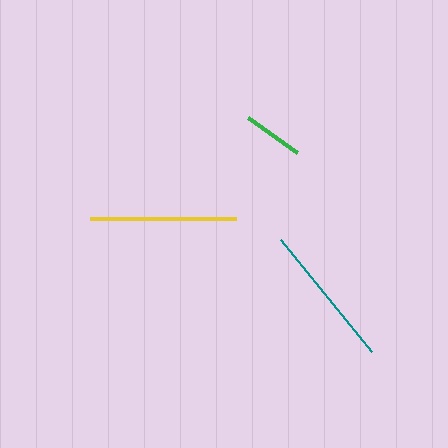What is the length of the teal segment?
The teal segment is approximately 144 pixels long.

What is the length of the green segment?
The green segment is approximately 60 pixels long.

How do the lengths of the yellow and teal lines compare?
The yellow and teal lines are approximately the same length.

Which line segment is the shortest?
The green line is the shortest at approximately 60 pixels.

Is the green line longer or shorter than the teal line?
The teal line is longer than the green line.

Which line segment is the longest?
The yellow line is the longest at approximately 146 pixels.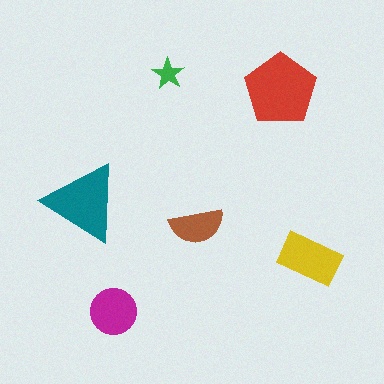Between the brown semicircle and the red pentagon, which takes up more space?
The red pentagon.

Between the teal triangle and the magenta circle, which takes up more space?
The teal triangle.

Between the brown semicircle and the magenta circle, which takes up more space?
The magenta circle.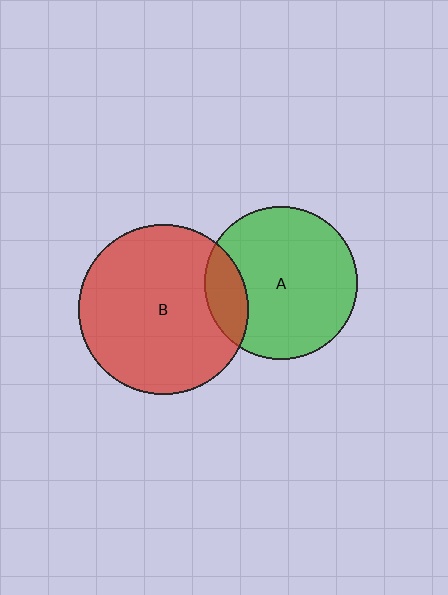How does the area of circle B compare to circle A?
Approximately 1.2 times.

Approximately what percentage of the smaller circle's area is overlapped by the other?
Approximately 15%.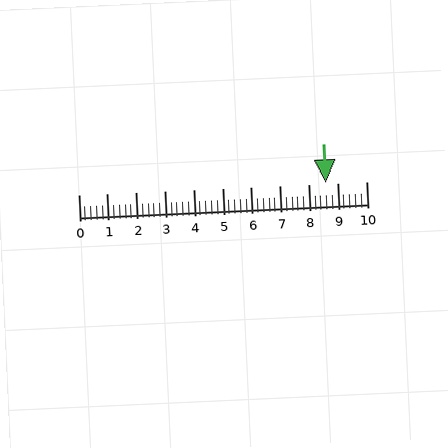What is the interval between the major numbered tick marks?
The major tick marks are spaced 1 units apart.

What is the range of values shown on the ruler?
The ruler shows values from 0 to 10.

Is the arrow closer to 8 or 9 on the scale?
The arrow is closer to 9.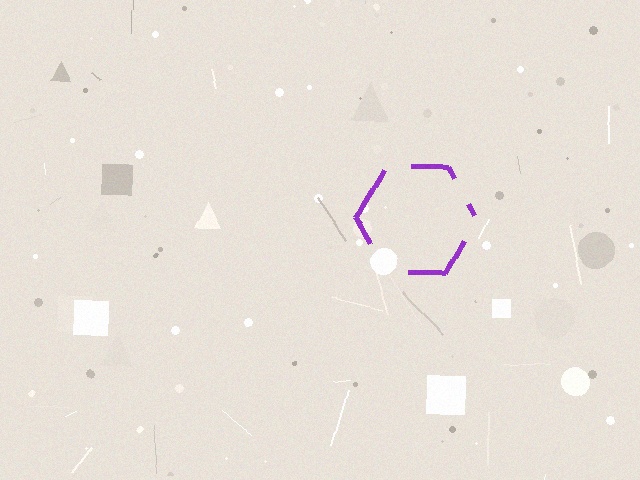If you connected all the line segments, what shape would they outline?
They would outline a hexagon.